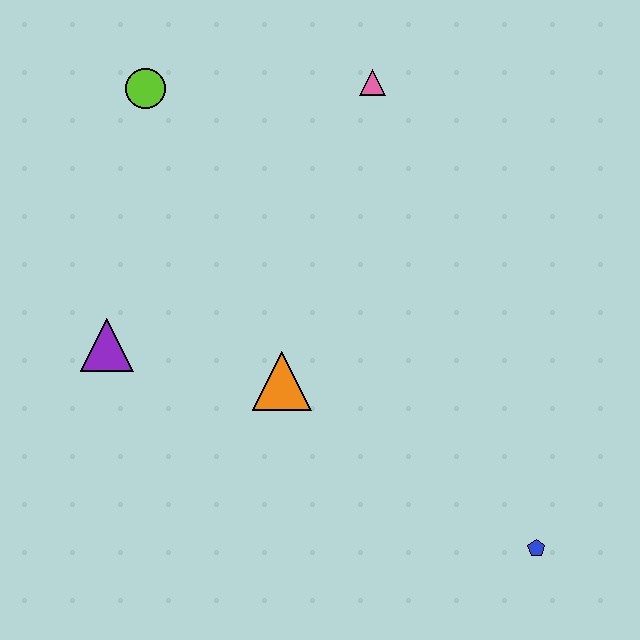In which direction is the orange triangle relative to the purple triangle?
The orange triangle is to the right of the purple triangle.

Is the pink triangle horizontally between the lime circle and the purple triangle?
No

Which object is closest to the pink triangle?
The lime circle is closest to the pink triangle.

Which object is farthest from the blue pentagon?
The lime circle is farthest from the blue pentagon.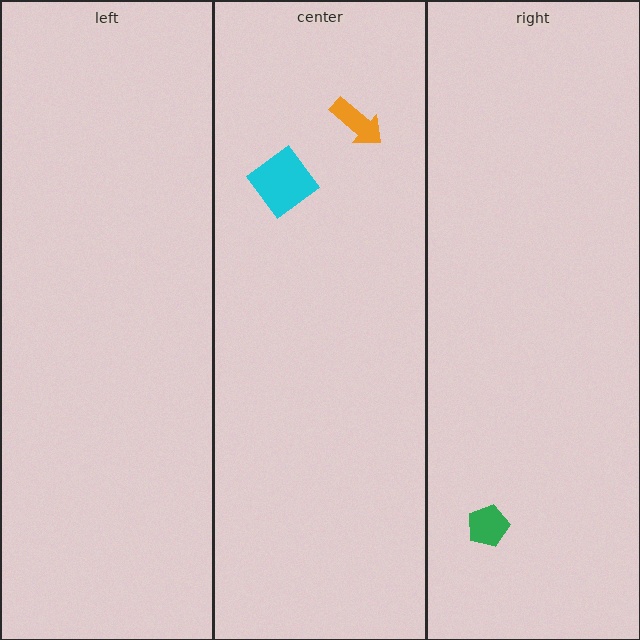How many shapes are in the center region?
2.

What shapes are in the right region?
The green pentagon.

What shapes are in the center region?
The cyan diamond, the orange arrow.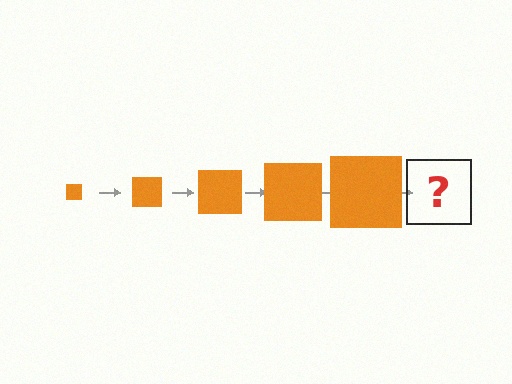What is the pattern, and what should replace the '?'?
The pattern is that the square gets progressively larger each step. The '?' should be an orange square, larger than the previous one.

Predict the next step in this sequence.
The next step is an orange square, larger than the previous one.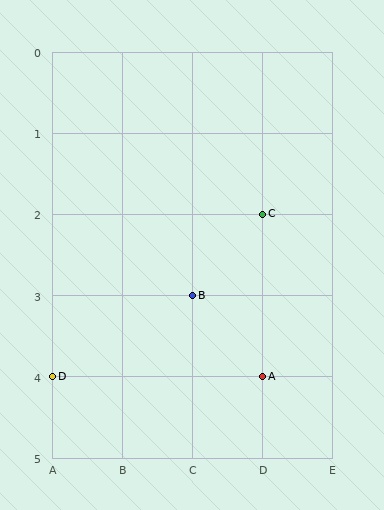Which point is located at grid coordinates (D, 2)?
Point C is at (D, 2).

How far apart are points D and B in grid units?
Points D and B are 2 columns and 1 row apart (about 2.2 grid units diagonally).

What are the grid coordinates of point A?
Point A is at grid coordinates (D, 4).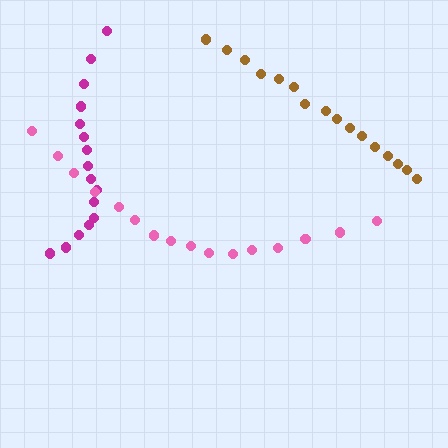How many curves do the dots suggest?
There are 3 distinct paths.